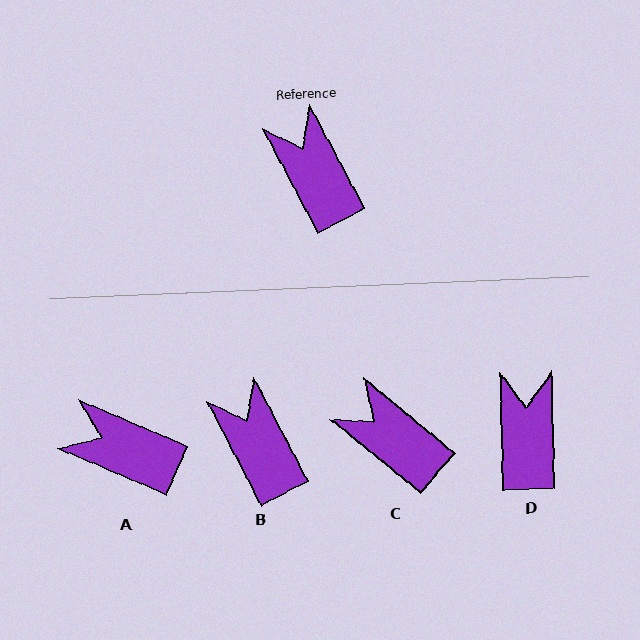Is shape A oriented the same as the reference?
No, it is off by about 39 degrees.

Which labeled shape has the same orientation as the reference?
B.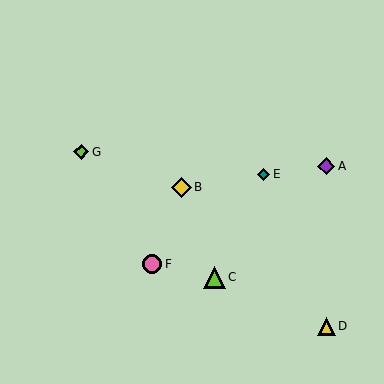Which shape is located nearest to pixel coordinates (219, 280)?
The lime triangle (labeled C) at (214, 277) is nearest to that location.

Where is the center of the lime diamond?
The center of the lime diamond is at (81, 152).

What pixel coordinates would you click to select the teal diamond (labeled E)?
Click at (264, 174) to select the teal diamond E.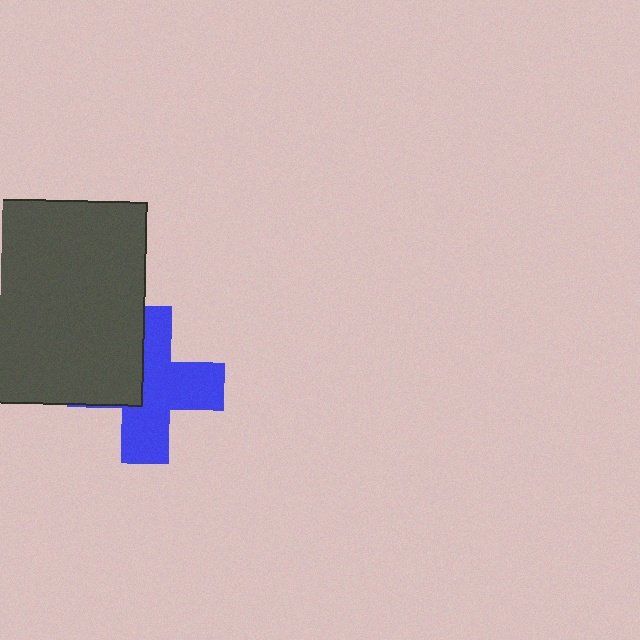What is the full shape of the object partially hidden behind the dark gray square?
The partially hidden object is a blue cross.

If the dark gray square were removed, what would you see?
You would see the complete blue cross.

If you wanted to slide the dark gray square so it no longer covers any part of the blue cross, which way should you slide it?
Slide it left — that is the most direct way to separate the two shapes.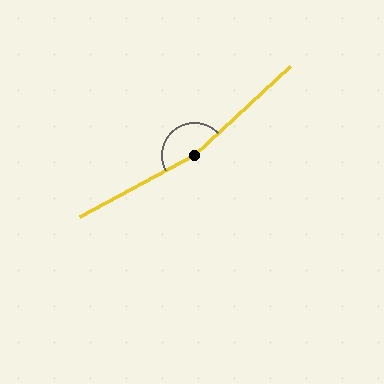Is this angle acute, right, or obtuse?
It is obtuse.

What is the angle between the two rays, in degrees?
Approximately 165 degrees.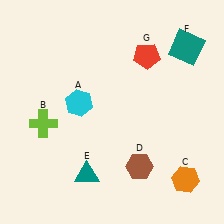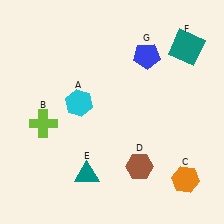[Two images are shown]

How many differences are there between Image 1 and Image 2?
There is 1 difference between the two images.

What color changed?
The pentagon (G) changed from red in Image 1 to blue in Image 2.